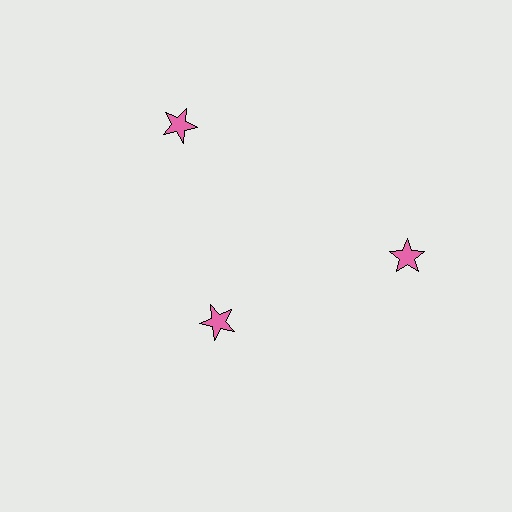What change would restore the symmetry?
The symmetry would be restored by moving it outward, back onto the ring so that all 3 stars sit at equal angles and equal distance from the center.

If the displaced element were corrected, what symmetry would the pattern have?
It would have 3-fold rotational symmetry — the pattern would map onto itself every 120 degrees.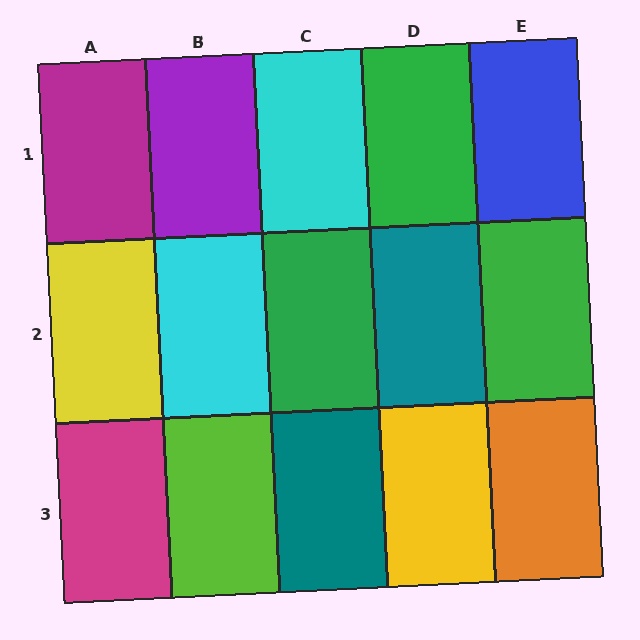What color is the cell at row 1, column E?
Blue.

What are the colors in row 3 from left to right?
Magenta, lime, teal, yellow, orange.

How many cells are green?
3 cells are green.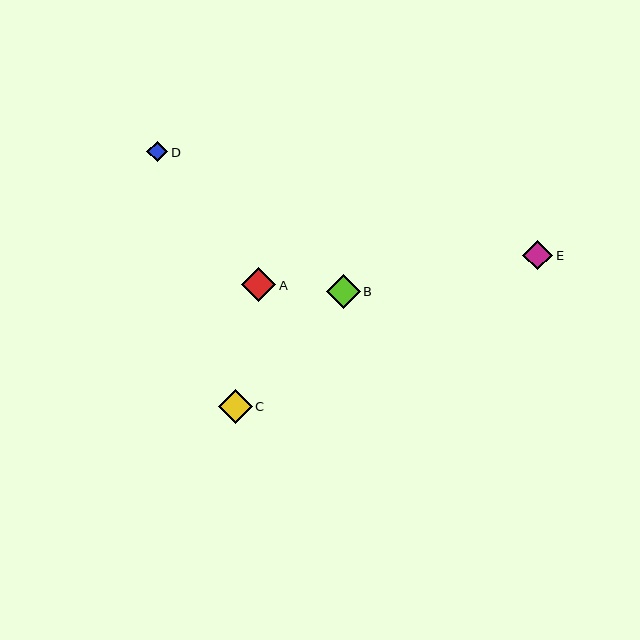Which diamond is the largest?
Diamond A is the largest with a size of approximately 34 pixels.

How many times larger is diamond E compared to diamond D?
Diamond E is approximately 1.4 times the size of diamond D.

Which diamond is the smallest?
Diamond D is the smallest with a size of approximately 21 pixels.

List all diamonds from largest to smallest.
From largest to smallest: A, C, B, E, D.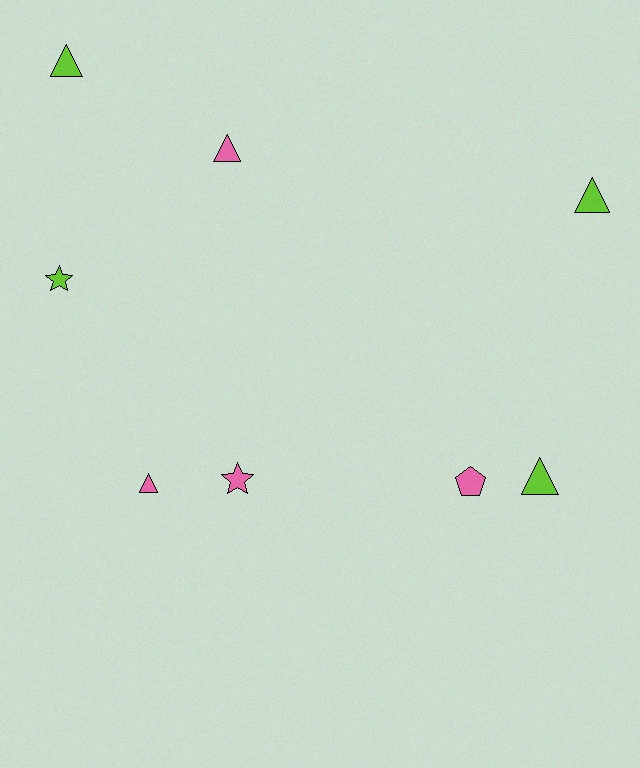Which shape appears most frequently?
Triangle, with 5 objects.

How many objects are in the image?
There are 8 objects.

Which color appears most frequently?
Pink, with 4 objects.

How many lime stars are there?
There is 1 lime star.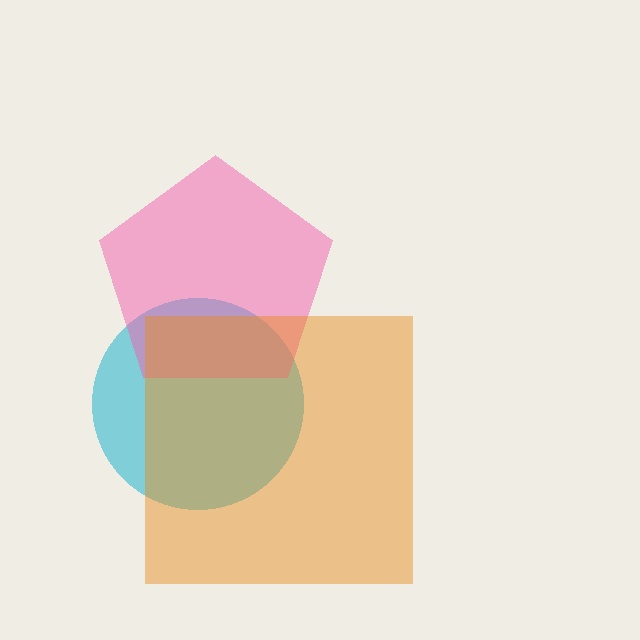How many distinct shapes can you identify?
There are 3 distinct shapes: a cyan circle, a pink pentagon, an orange square.